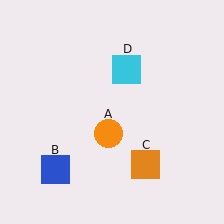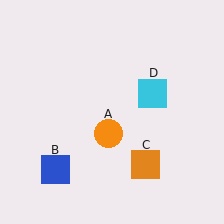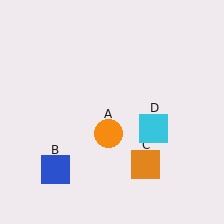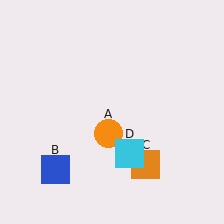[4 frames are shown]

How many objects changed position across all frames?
1 object changed position: cyan square (object D).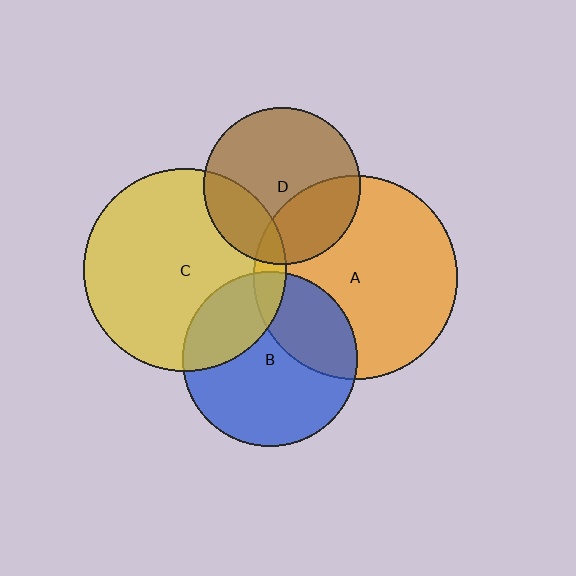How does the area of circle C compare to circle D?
Approximately 1.7 times.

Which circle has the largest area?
Circle A (orange).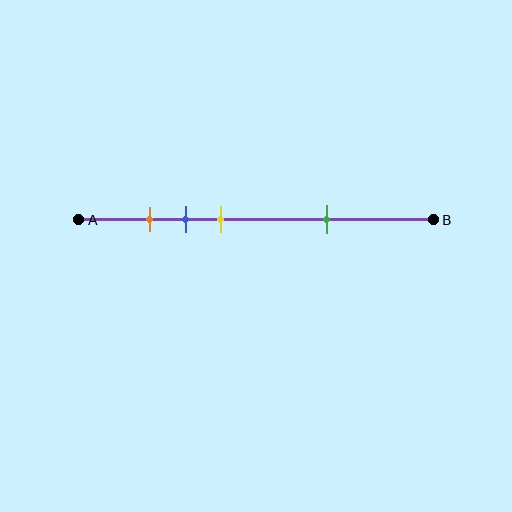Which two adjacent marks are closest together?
The orange and blue marks are the closest adjacent pair.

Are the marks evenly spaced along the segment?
No, the marks are not evenly spaced.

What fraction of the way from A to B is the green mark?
The green mark is approximately 70% (0.7) of the way from A to B.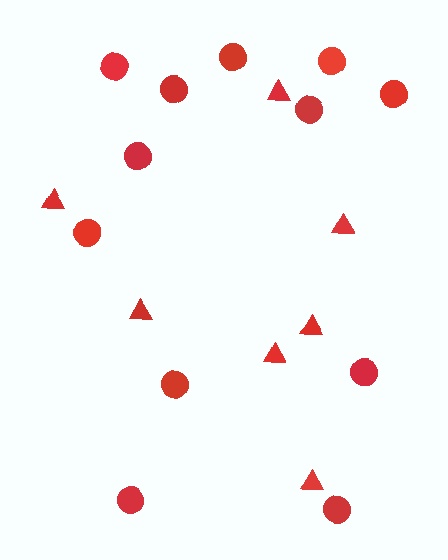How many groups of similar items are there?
There are 2 groups: one group of triangles (7) and one group of circles (12).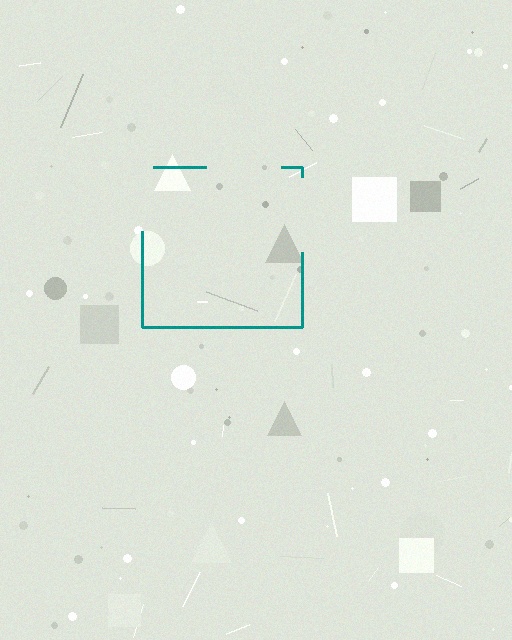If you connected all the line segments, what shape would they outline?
They would outline a square.